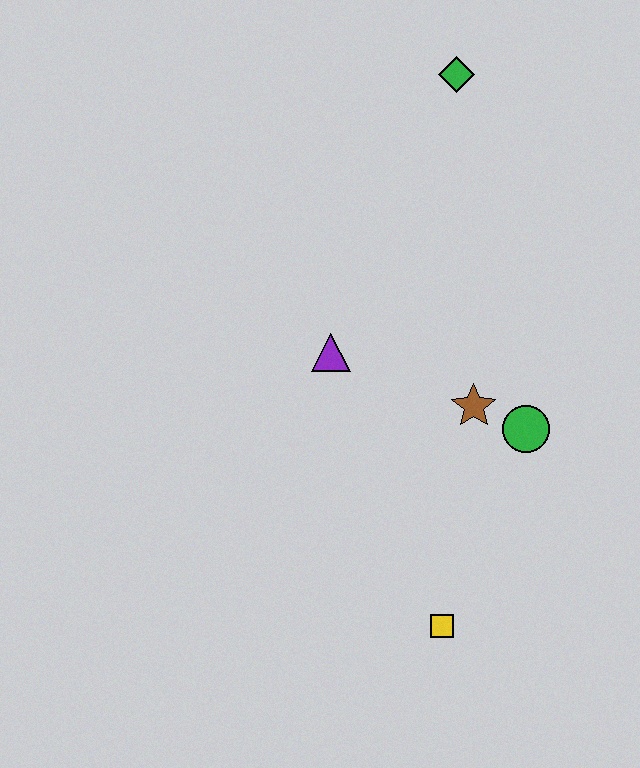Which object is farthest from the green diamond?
The yellow square is farthest from the green diamond.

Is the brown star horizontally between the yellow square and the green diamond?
No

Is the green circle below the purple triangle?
Yes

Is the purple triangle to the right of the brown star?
No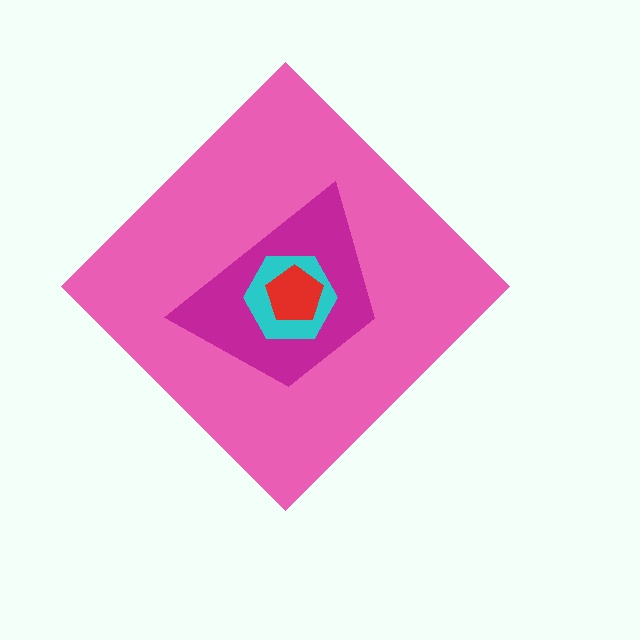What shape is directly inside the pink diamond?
The magenta trapezoid.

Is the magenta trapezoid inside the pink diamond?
Yes.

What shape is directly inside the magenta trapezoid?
The cyan hexagon.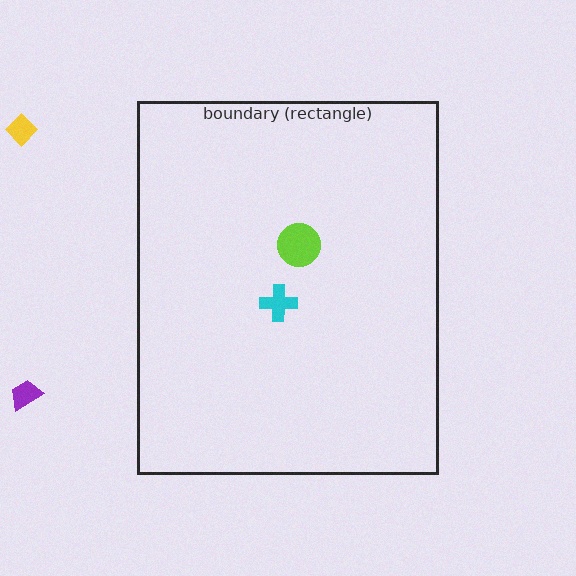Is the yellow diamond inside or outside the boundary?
Outside.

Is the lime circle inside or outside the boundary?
Inside.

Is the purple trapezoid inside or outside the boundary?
Outside.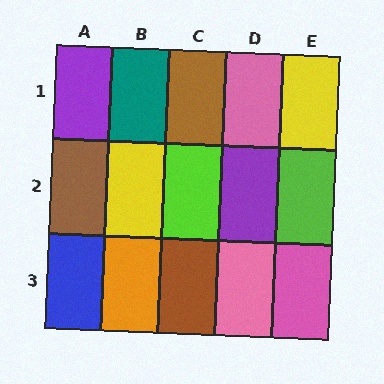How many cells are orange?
1 cell is orange.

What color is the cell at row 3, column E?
Pink.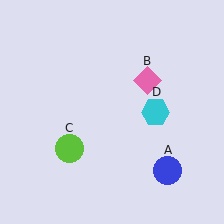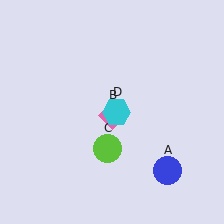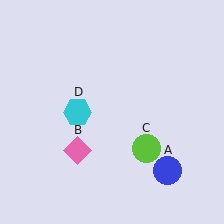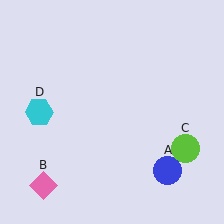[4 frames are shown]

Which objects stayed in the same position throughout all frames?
Blue circle (object A) remained stationary.